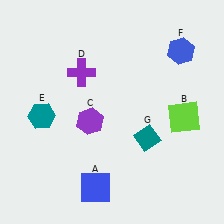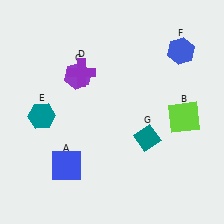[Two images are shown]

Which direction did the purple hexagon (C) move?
The purple hexagon (C) moved up.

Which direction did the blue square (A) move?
The blue square (A) moved left.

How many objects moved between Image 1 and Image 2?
2 objects moved between the two images.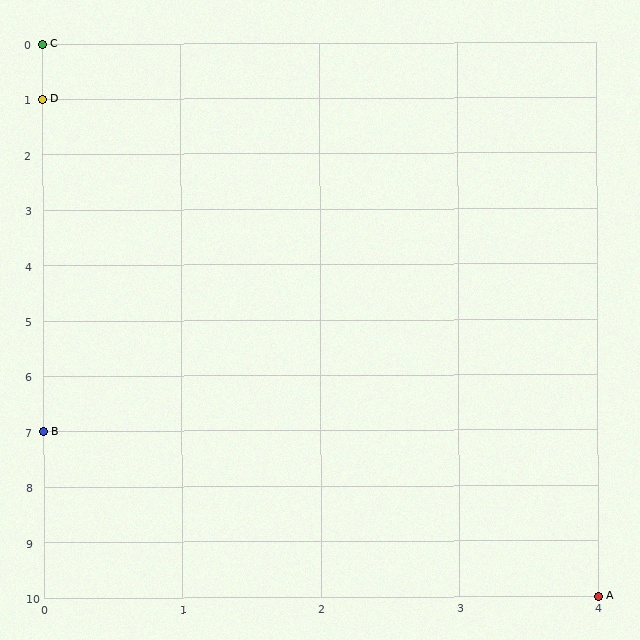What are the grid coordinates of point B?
Point B is at grid coordinates (0, 7).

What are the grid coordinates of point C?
Point C is at grid coordinates (0, 0).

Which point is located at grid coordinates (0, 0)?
Point C is at (0, 0).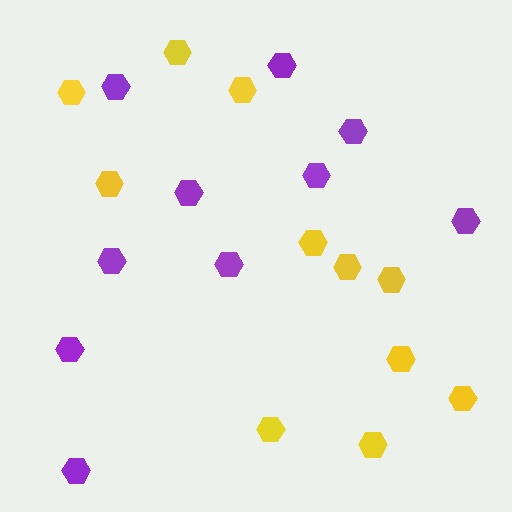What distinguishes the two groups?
There are 2 groups: one group of yellow hexagons (11) and one group of purple hexagons (10).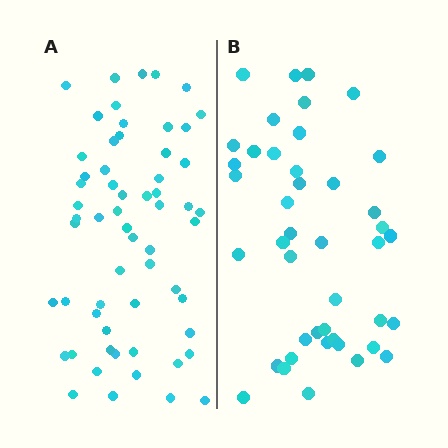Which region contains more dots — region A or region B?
Region A (the left region) has more dots.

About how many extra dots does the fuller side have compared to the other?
Region A has approximately 15 more dots than region B.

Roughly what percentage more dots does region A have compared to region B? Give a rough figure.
About 40% more.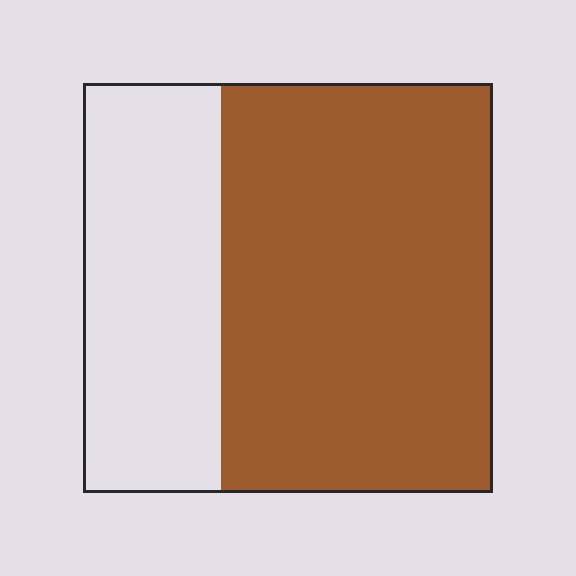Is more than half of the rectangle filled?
Yes.